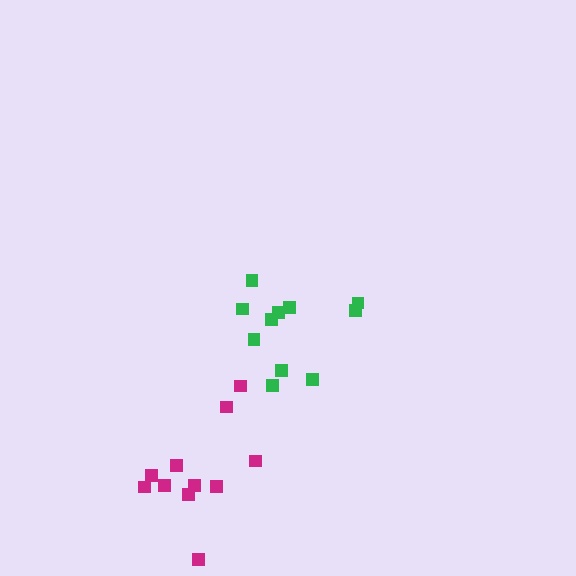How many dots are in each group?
Group 1: 11 dots, Group 2: 11 dots (22 total).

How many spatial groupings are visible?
There are 2 spatial groupings.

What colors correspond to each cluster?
The clusters are colored: green, magenta.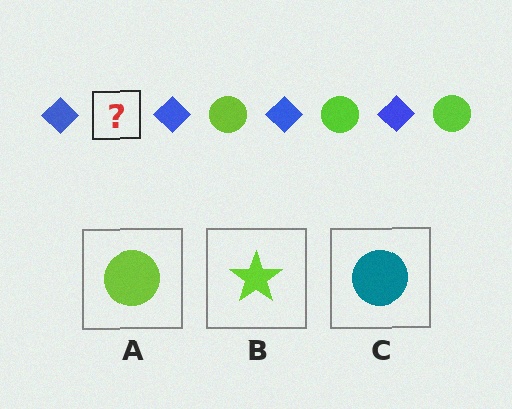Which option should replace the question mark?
Option A.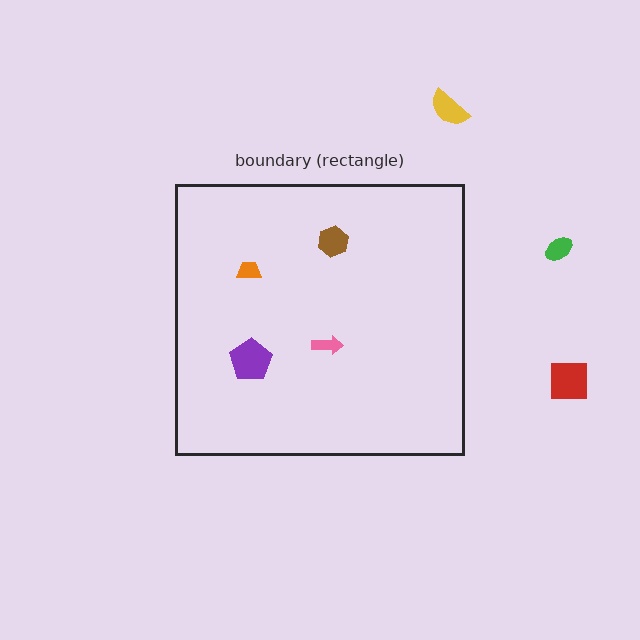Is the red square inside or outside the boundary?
Outside.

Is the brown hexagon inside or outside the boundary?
Inside.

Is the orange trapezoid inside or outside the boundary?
Inside.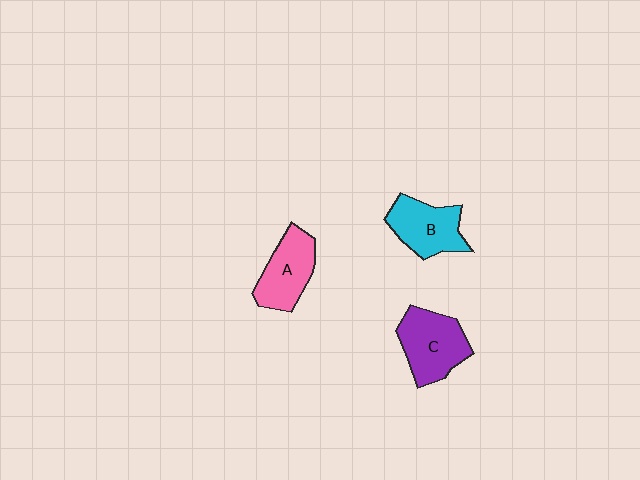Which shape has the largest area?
Shape C (purple).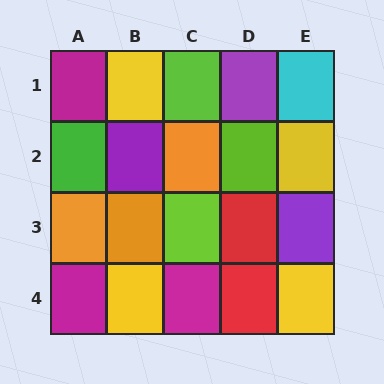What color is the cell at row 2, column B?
Purple.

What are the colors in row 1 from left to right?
Magenta, yellow, lime, purple, cyan.